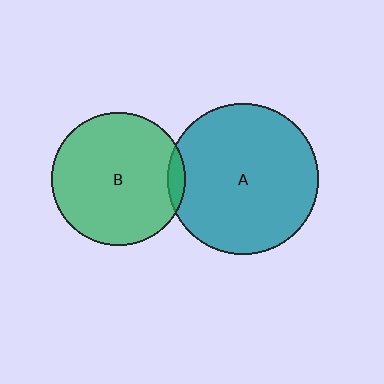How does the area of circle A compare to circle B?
Approximately 1.3 times.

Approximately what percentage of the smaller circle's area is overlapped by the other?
Approximately 5%.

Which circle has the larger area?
Circle A (teal).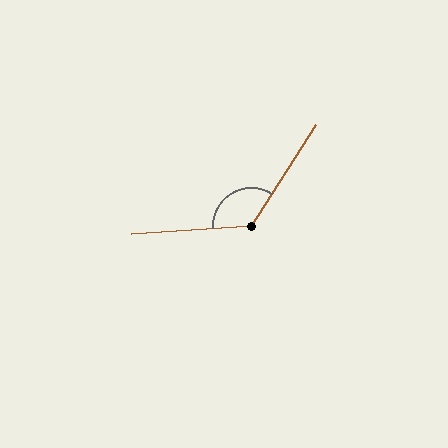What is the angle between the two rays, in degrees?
Approximately 126 degrees.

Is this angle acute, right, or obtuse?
It is obtuse.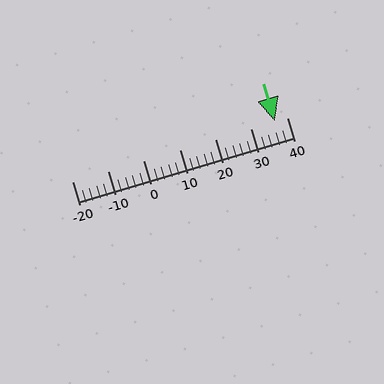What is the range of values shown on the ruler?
The ruler shows values from -20 to 40.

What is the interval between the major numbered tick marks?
The major tick marks are spaced 10 units apart.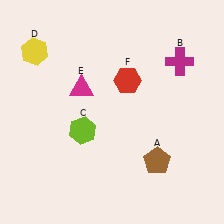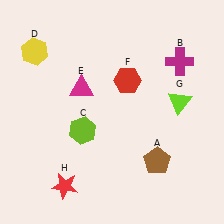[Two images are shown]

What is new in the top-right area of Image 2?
A lime triangle (G) was added in the top-right area of Image 2.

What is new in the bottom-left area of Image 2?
A red star (H) was added in the bottom-left area of Image 2.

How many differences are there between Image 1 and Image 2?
There are 2 differences between the two images.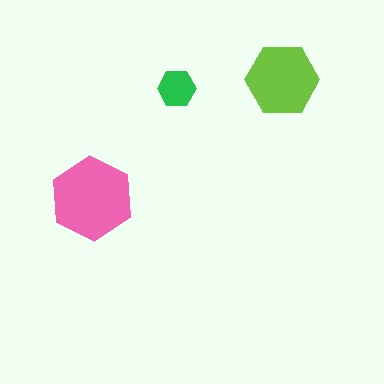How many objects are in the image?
There are 3 objects in the image.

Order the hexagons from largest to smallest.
the pink one, the lime one, the green one.